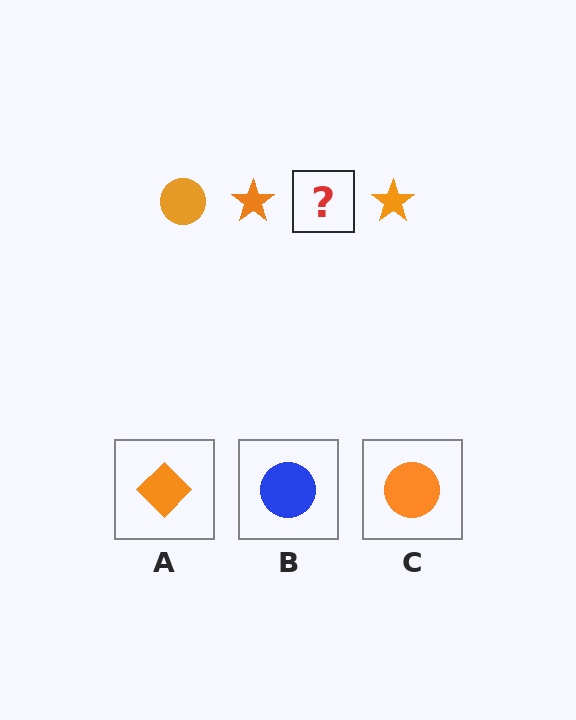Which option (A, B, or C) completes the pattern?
C.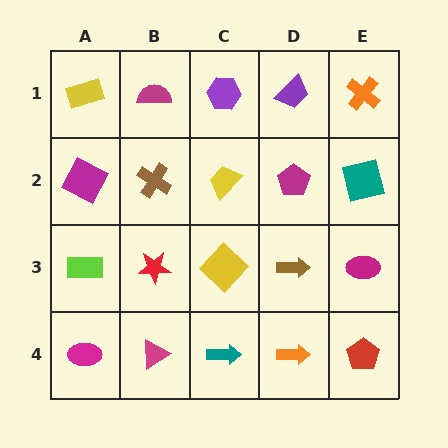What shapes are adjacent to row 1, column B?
A brown cross (row 2, column B), a yellow rectangle (row 1, column A), a purple hexagon (row 1, column C).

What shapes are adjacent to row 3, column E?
A teal square (row 2, column E), a red pentagon (row 4, column E), a brown arrow (row 3, column D).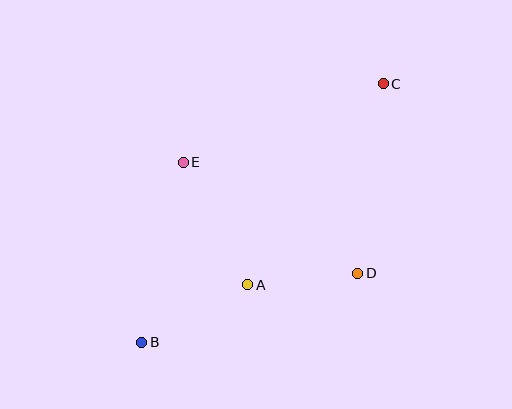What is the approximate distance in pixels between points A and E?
The distance between A and E is approximately 138 pixels.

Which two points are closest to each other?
Points A and D are closest to each other.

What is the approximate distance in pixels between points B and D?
The distance between B and D is approximately 227 pixels.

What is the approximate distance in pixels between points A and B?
The distance between A and B is approximately 121 pixels.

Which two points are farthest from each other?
Points B and C are farthest from each other.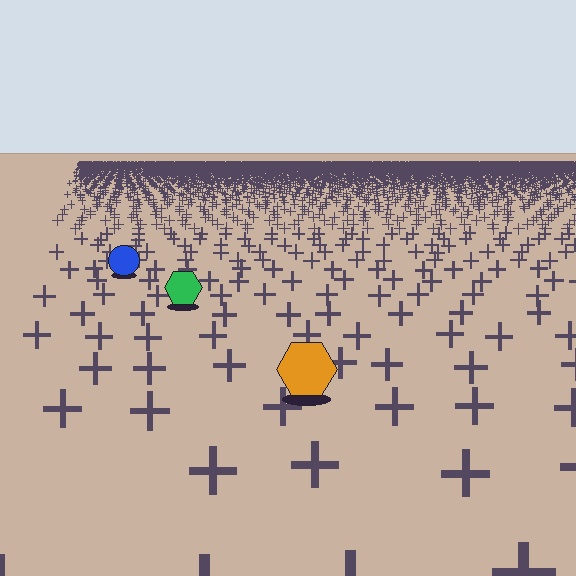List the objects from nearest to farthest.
From nearest to farthest: the orange hexagon, the green hexagon, the blue circle.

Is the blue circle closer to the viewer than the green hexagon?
No. The green hexagon is closer — you can tell from the texture gradient: the ground texture is coarser near it.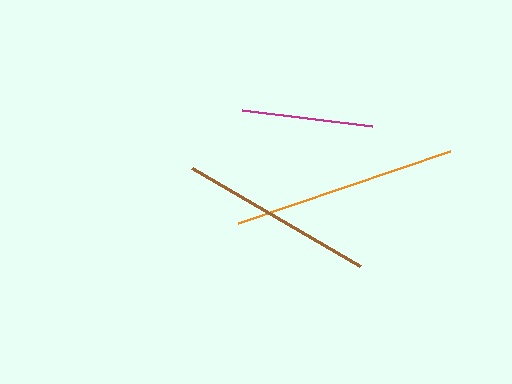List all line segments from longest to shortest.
From longest to shortest: orange, brown, magenta.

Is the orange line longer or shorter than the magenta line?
The orange line is longer than the magenta line.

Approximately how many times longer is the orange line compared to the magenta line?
The orange line is approximately 1.7 times the length of the magenta line.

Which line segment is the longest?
The orange line is the longest at approximately 224 pixels.